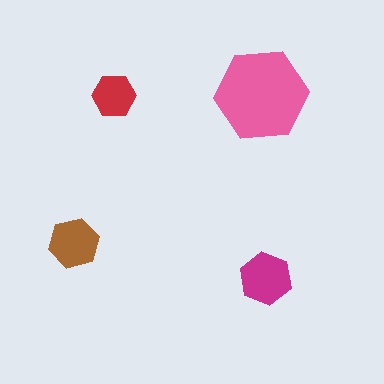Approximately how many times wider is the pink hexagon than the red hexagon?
About 2 times wider.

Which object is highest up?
The pink hexagon is topmost.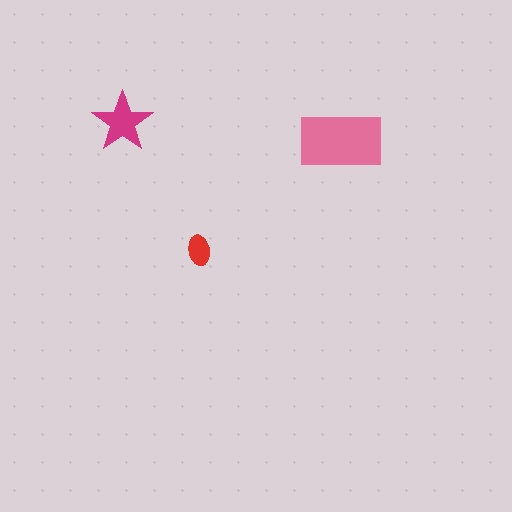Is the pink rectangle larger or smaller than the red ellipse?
Larger.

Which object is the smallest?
The red ellipse.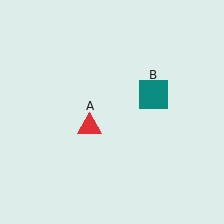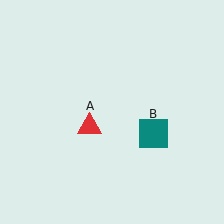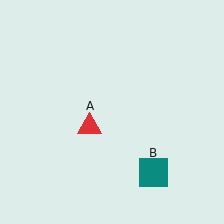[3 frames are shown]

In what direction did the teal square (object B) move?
The teal square (object B) moved down.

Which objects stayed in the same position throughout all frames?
Red triangle (object A) remained stationary.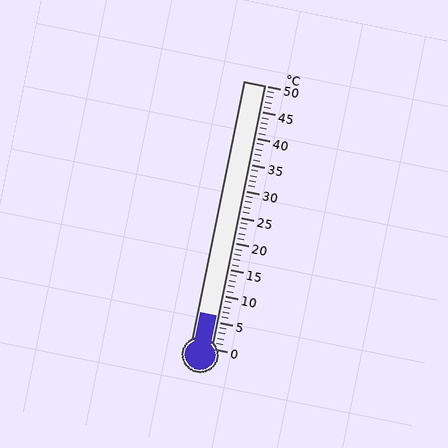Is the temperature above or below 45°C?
The temperature is below 45°C.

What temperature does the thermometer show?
The thermometer shows approximately 6°C.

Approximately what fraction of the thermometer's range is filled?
The thermometer is filled to approximately 10% of its range.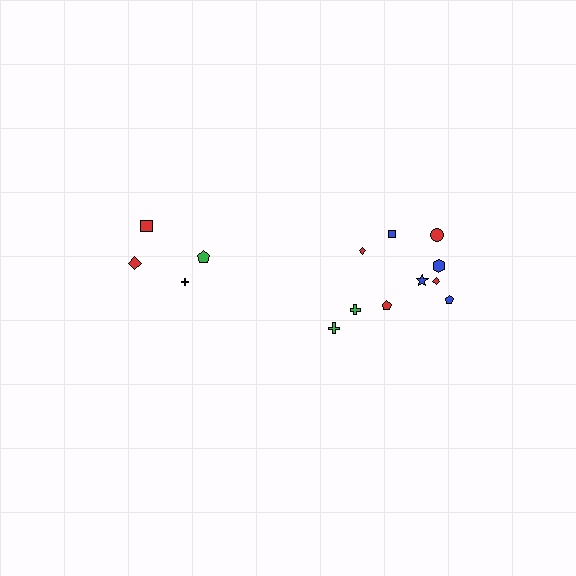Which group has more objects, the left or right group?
The right group.